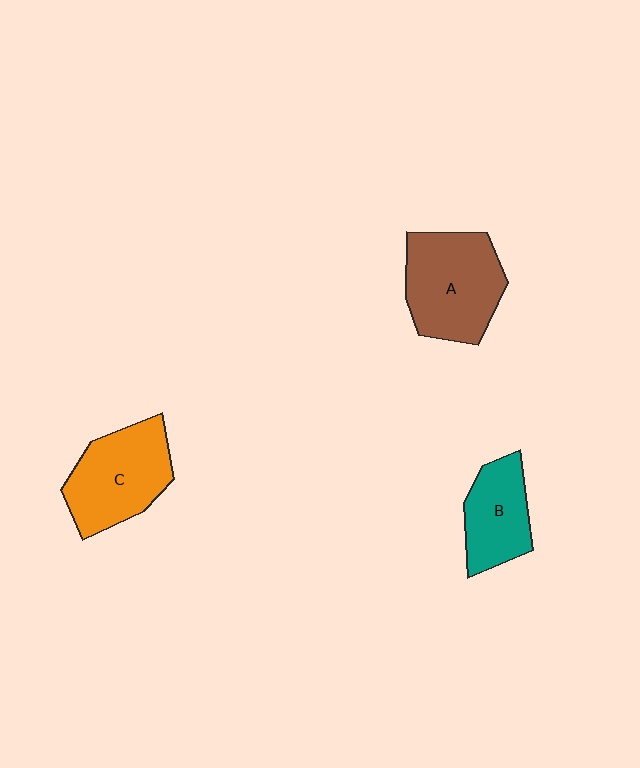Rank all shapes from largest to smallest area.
From largest to smallest: A (brown), C (orange), B (teal).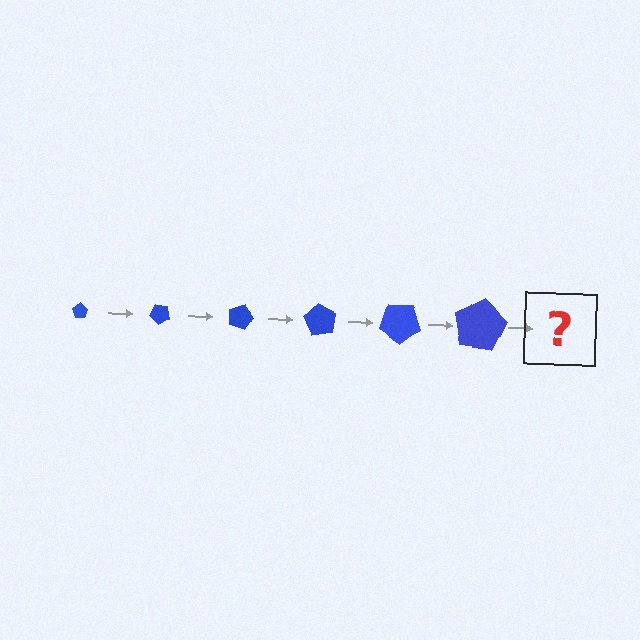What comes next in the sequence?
The next element should be a pentagon, larger than the previous one and rotated 270 degrees from the start.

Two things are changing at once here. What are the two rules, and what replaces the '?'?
The two rules are that the pentagon grows larger each step and it rotates 45 degrees each step. The '?' should be a pentagon, larger than the previous one and rotated 270 degrees from the start.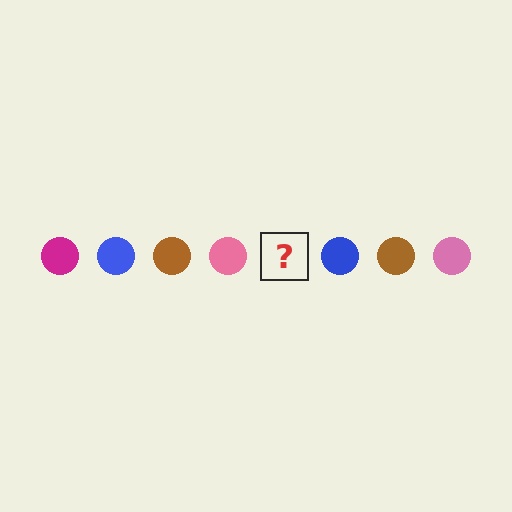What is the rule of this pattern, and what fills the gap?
The rule is that the pattern cycles through magenta, blue, brown, pink circles. The gap should be filled with a magenta circle.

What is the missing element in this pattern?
The missing element is a magenta circle.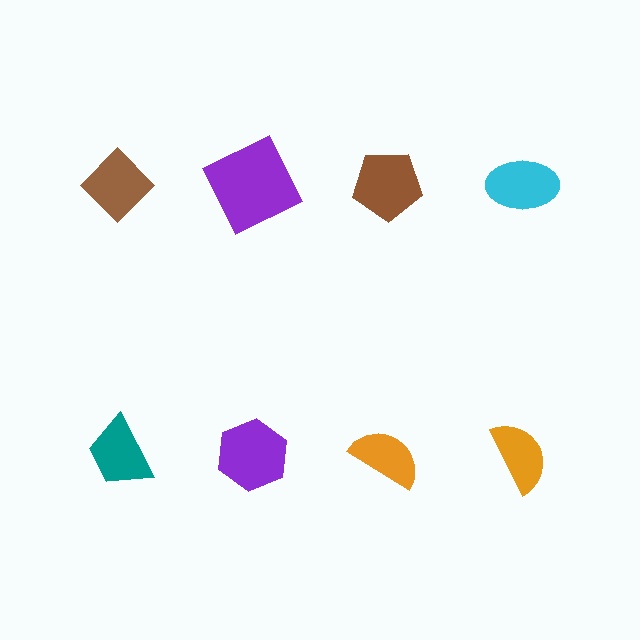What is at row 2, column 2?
A purple hexagon.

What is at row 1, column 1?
A brown diamond.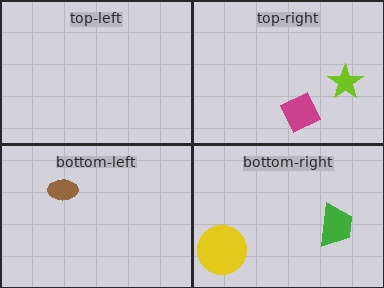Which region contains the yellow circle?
The bottom-right region.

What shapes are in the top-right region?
The magenta diamond, the lime star.